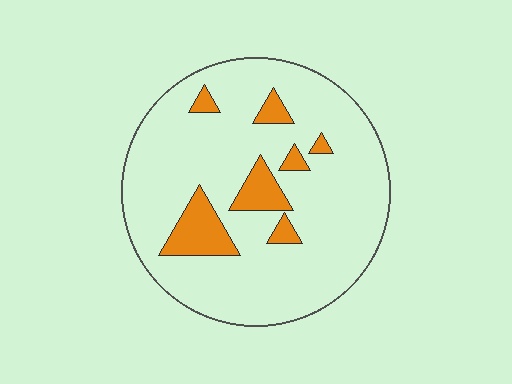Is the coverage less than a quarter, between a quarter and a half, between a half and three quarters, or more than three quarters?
Less than a quarter.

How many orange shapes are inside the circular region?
7.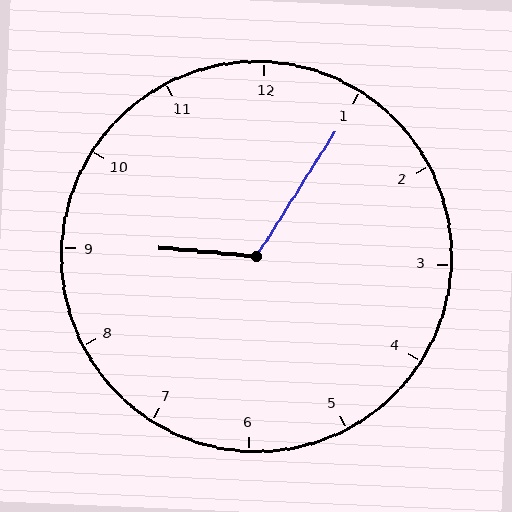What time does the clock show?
9:05.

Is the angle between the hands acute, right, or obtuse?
It is obtuse.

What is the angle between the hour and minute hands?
Approximately 118 degrees.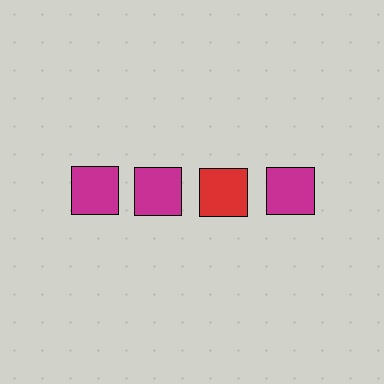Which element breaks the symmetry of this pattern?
The red square in the top row, center column breaks the symmetry. All other shapes are magenta squares.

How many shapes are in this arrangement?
There are 4 shapes arranged in a grid pattern.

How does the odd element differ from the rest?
It has a different color: red instead of magenta.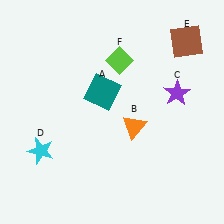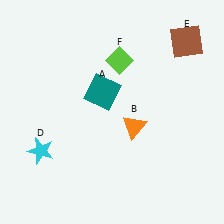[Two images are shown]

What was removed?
The purple star (C) was removed in Image 2.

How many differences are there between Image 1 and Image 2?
There is 1 difference between the two images.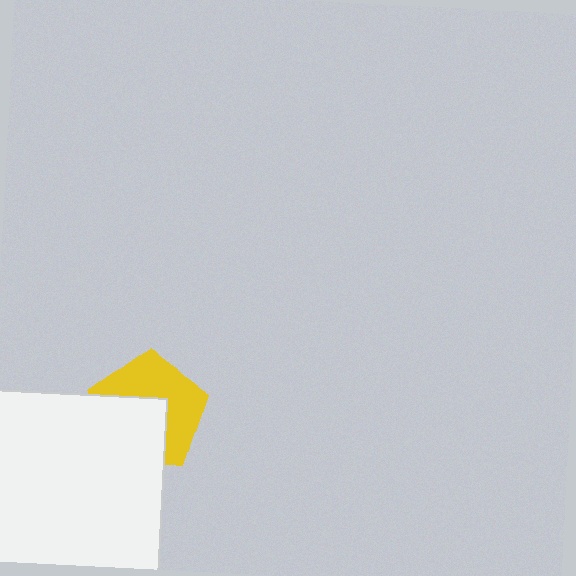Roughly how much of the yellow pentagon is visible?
About half of it is visible (roughly 53%).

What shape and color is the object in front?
The object in front is a white square.